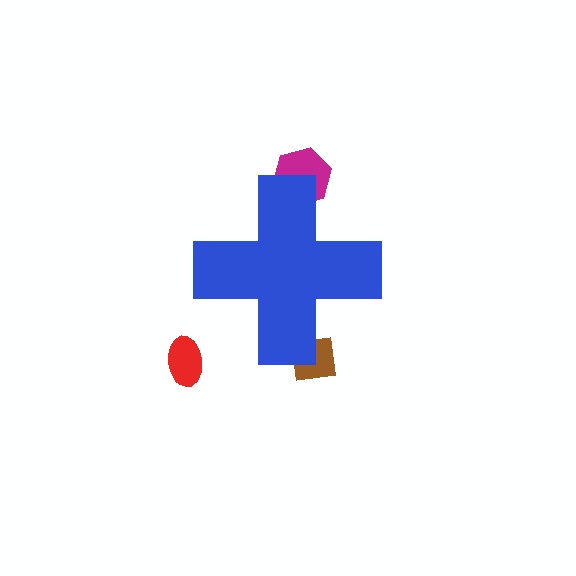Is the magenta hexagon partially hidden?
Yes, the magenta hexagon is partially hidden behind the blue cross.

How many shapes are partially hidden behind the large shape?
2 shapes are partially hidden.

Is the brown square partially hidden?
Yes, the brown square is partially hidden behind the blue cross.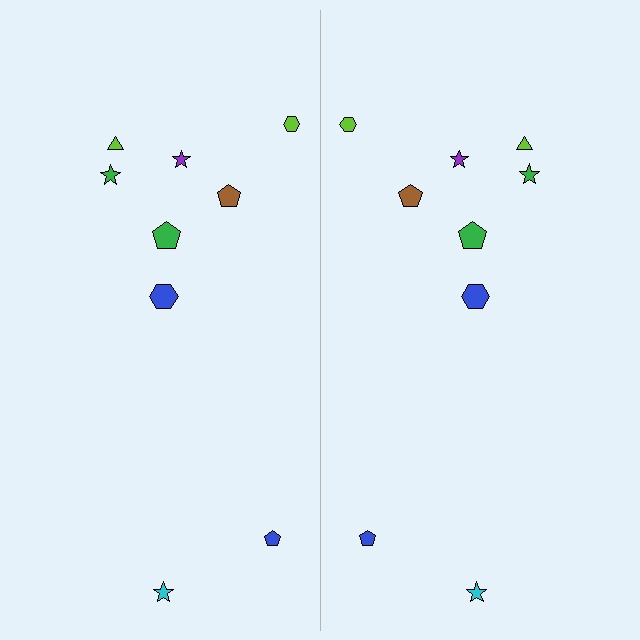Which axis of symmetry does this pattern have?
The pattern has a vertical axis of symmetry running through the center of the image.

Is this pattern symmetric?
Yes, this pattern has bilateral (reflection) symmetry.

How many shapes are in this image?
There are 18 shapes in this image.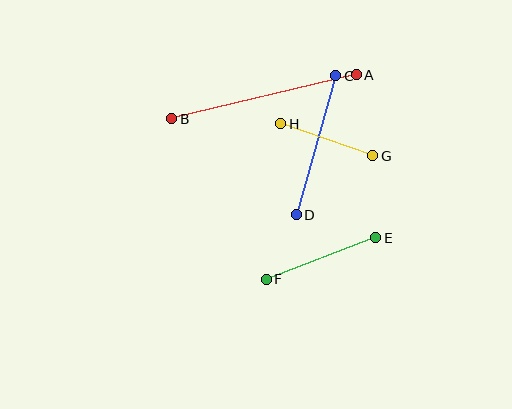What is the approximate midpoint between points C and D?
The midpoint is at approximately (316, 145) pixels.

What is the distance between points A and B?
The distance is approximately 190 pixels.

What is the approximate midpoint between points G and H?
The midpoint is at approximately (327, 140) pixels.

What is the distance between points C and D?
The distance is approximately 145 pixels.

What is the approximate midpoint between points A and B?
The midpoint is at approximately (264, 97) pixels.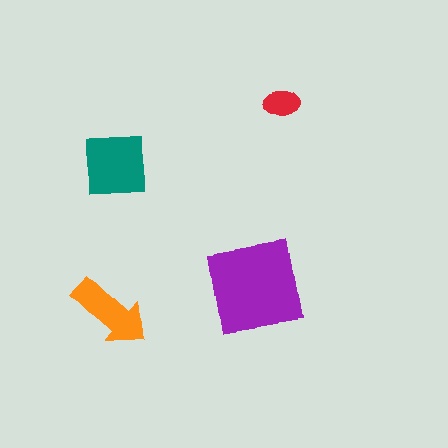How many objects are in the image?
There are 4 objects in the image.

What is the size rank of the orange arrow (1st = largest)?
3rd.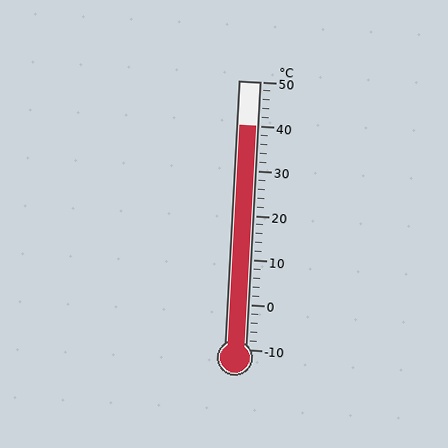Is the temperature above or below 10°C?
The temperature is above 10°C.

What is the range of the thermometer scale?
The thermometer scale ranges from -10°C to 50°C.